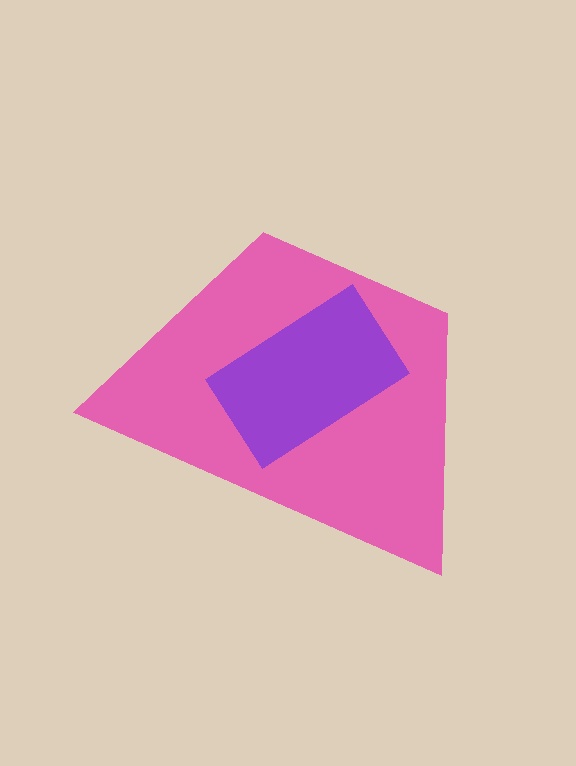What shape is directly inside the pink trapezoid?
The purple rectangle.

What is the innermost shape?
The purple rectangle.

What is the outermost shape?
The pink trapezoid.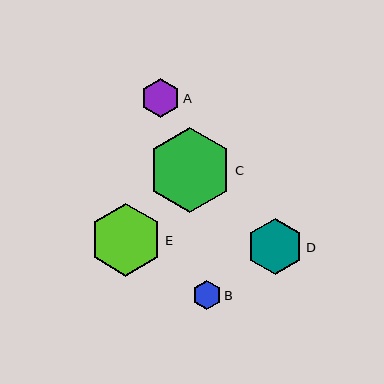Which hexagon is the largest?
Hexagon C is the largest with a size of approximately 85 pixels.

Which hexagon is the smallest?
Hexagon B is the smallest with a size of approximately 29 pixels.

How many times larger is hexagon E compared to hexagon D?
Hexagon E is approximately 1.3 times the size of hexagon D.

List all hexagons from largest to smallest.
From largest to smallest: C, E, D, A, B.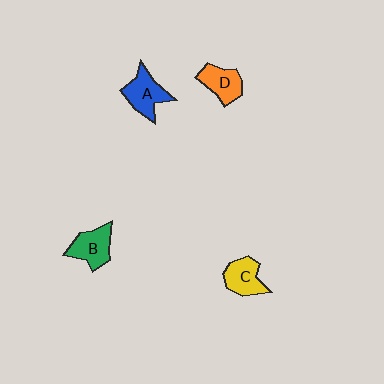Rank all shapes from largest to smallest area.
From largest to smallest: A (blue), B (green), C (yellow), D (orange).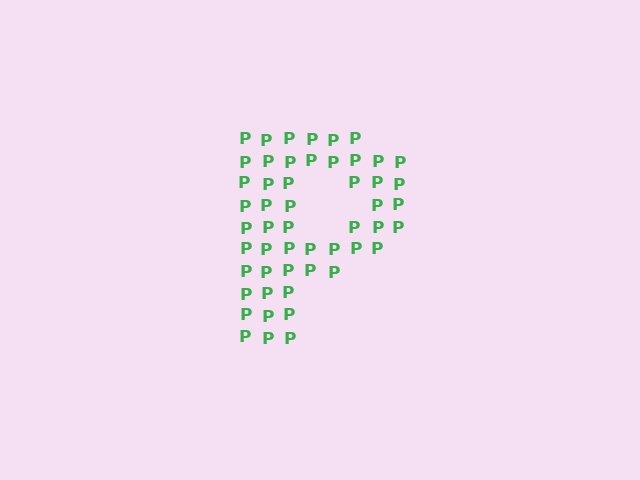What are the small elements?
The small elements are letter P's.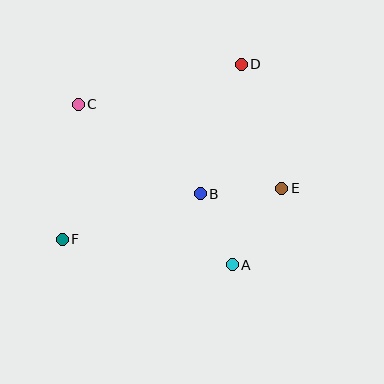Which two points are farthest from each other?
Points D and F are farthest from each other.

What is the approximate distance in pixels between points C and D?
The distance between C and D is approximately 168 pixels.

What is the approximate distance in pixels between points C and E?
The distance between C and E is approximately 220 pixels.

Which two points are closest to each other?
Points A and B are closest to each other.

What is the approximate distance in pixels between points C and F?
The distance between C and F is approximately 136 pixels.